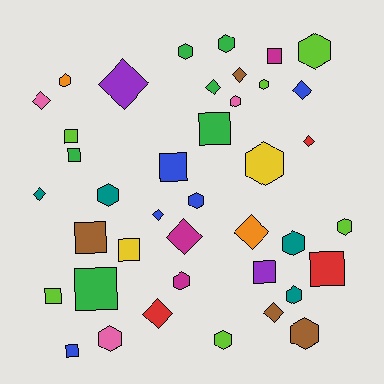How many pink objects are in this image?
There are 3 pink objects.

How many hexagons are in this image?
There are 16 hexagons.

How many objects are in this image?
There are 40 objects.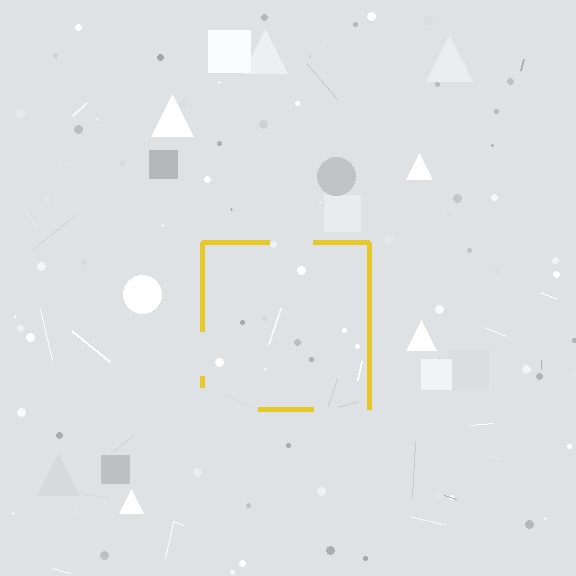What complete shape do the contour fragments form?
The contour fragments form a square.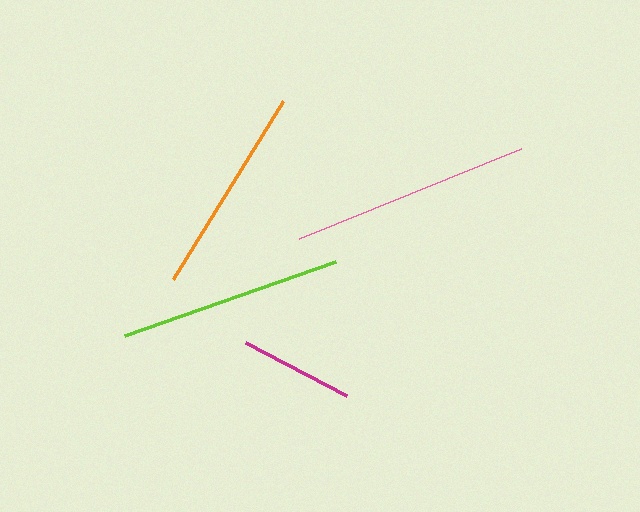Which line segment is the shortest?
The magenta line is the shortest at approximately 114 pixels.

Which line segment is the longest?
The pink line is the longest at approximately 240 pixels.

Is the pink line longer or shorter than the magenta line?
The pink line is longer than the magenta line.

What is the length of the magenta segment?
The magenta segment is approximately 114 pixels long.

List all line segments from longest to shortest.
From longest to shortest: pink, lime, orange, magenta.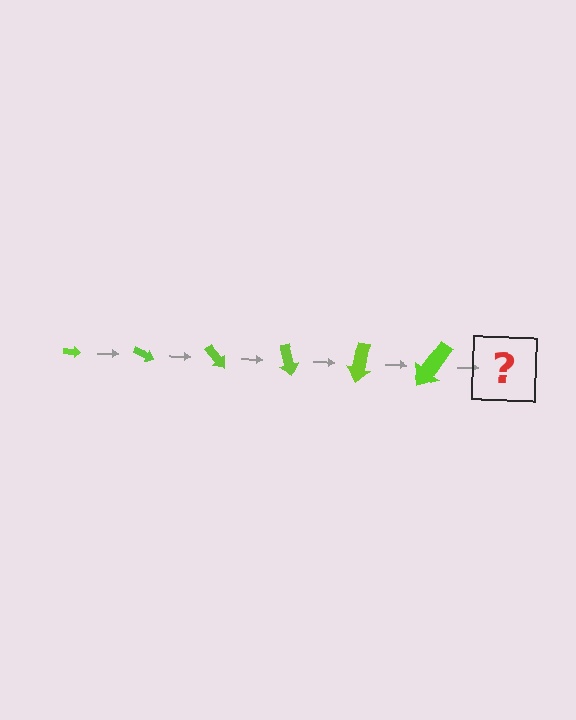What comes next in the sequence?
The next element should be an arrow, larger than the previous one and rotated 150 degrees from the start.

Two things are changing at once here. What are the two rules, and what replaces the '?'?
The two rules are that the arrow grows larger each step and it rotates 25 degrees each step. The '?' should be an arrow, larger than the previous one and rotated 150 degrees from the start.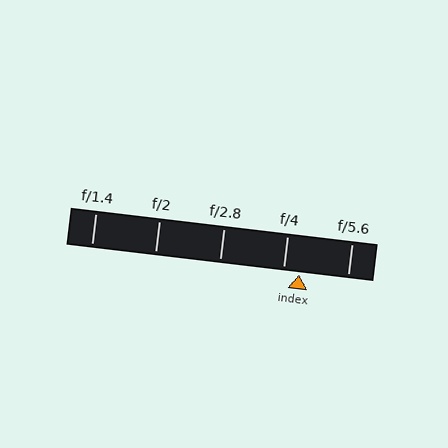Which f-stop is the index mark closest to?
The index mark is closest to f/4.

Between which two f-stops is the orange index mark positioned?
The index mark is between f/4 and f/5.6.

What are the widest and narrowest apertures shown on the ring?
The widest aperture shown is f/1.4 and the narrowest is f/5.6.